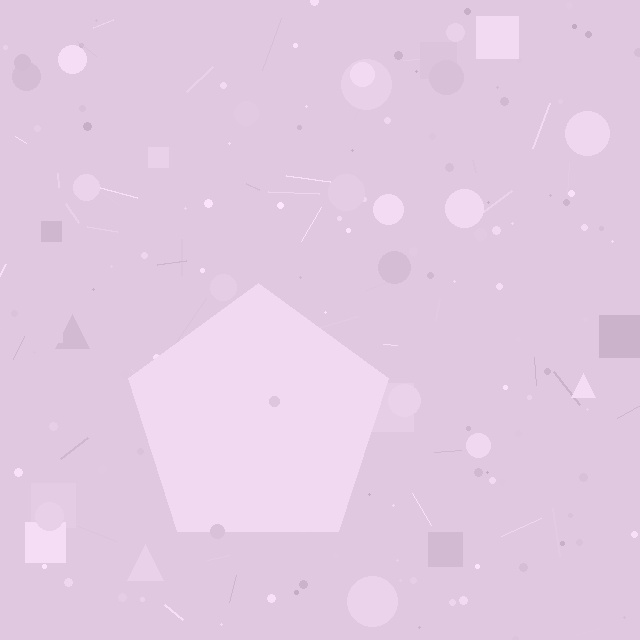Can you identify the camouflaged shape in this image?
The camouflaged shape is a pentagon.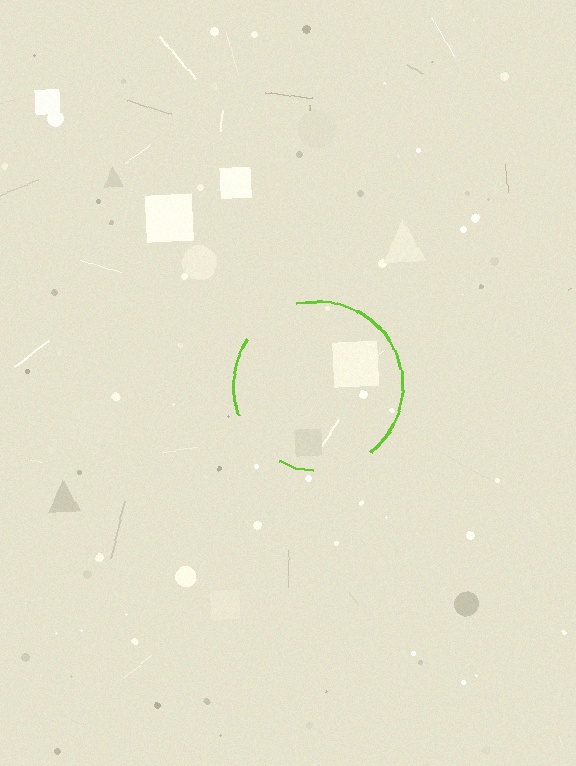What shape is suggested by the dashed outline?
The dashed outline suggests a circle.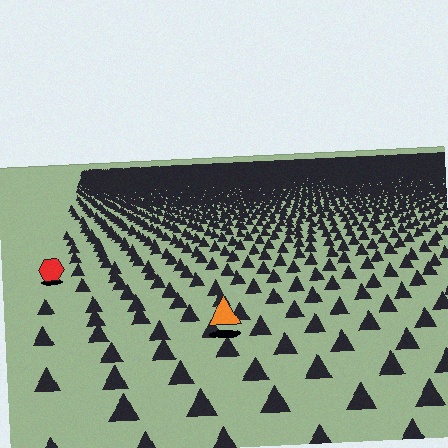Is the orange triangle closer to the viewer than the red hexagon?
Yes. The orange triangle is closer — you can tell from the texture gradient: the ground texture is coarser near it.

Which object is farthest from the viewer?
The red hexagon is farthest from the viewer. It appears smaller and the ground texture around it is denser.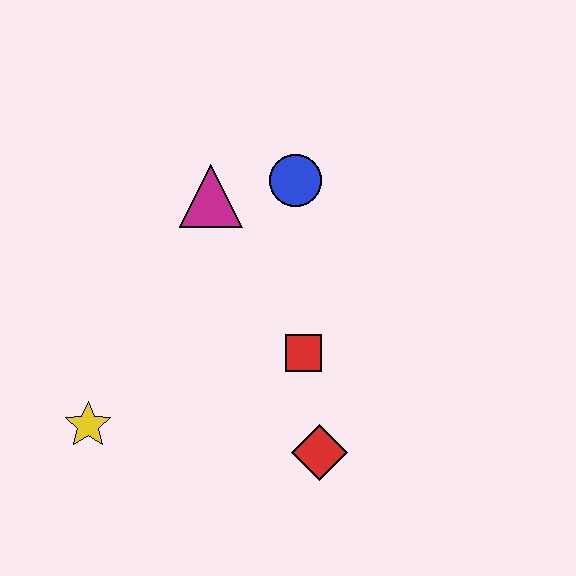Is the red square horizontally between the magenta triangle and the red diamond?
Yes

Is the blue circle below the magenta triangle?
No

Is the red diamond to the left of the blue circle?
No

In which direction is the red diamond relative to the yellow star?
The red diamond is to the right of the yellow star.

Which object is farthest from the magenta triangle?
The red diamond is farthest from the magenta triangle.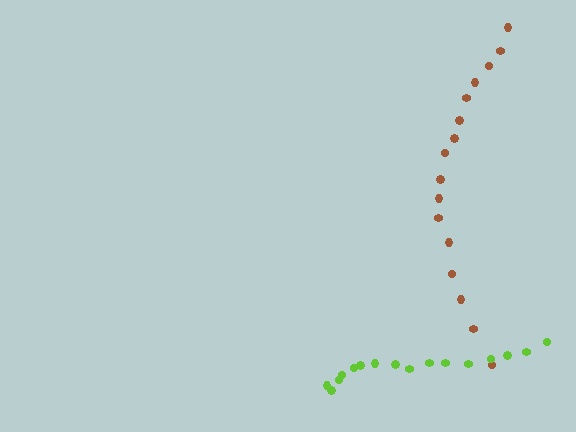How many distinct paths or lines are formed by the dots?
There are 2 distinct paths.